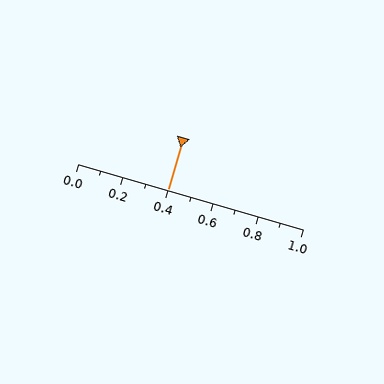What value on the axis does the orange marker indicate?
The marker indicates approximately 0.4.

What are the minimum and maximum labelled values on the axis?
The axis runs from 0.0 to 1.0.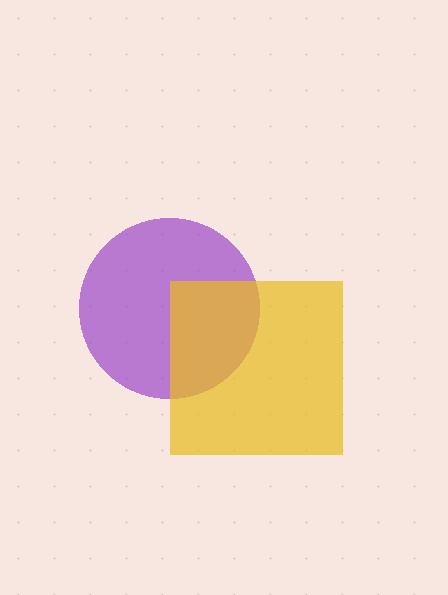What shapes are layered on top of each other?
The layered shapes are: a purple circle, a yellow square.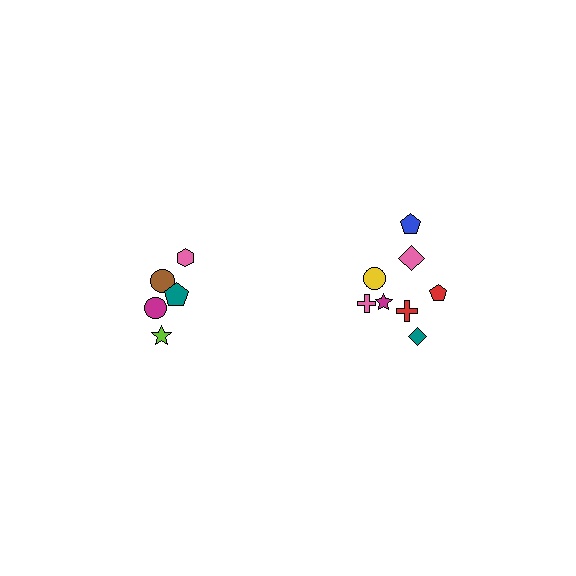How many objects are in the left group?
There are 5 objects.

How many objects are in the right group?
There are 8 objects.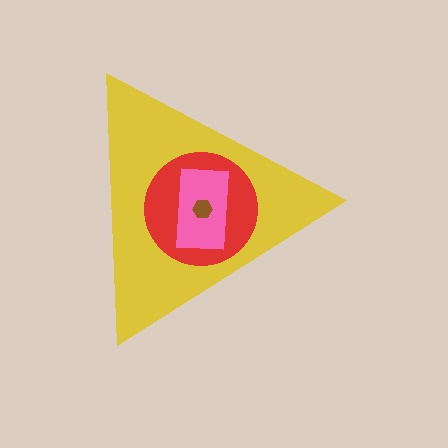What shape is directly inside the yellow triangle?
The red circle.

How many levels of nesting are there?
4.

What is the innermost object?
The brown hexagon.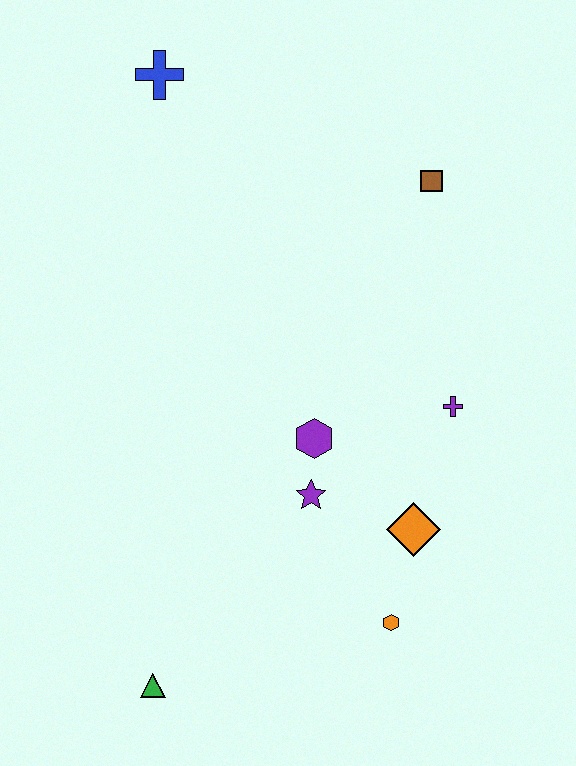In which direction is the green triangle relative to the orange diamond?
The green triangle is to the left of the orange diamond.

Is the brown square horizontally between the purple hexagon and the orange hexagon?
No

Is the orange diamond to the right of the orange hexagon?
Yes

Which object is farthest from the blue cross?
The green triangle is farthest from the blue cross.